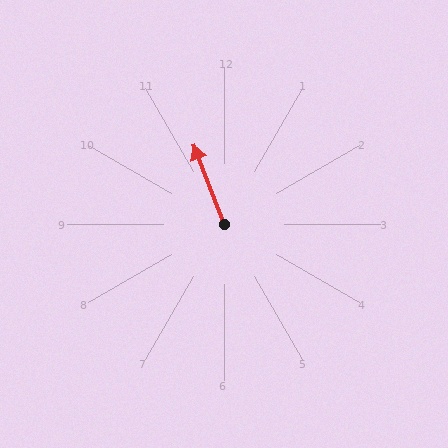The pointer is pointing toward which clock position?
Roughly 11 o'clock.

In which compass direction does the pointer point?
North.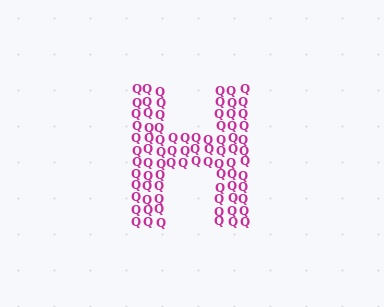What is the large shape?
The large shape is the letter H.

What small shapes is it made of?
It is made of small letter Q's.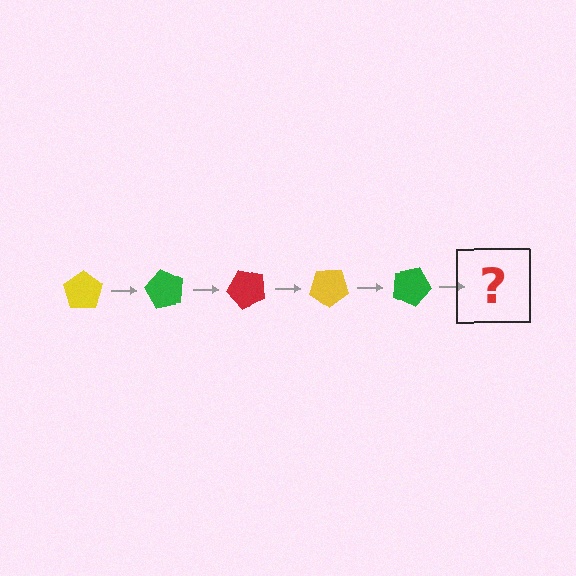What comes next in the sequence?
The next element should be a red pentagon, rotated 300 degrees from the start.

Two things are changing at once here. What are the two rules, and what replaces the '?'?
The two rules are that it rotates 60 degrees each step and the color cycles through yellow, green, and red. The '?' should be a red pentagon, rotated 300 degrees from the start.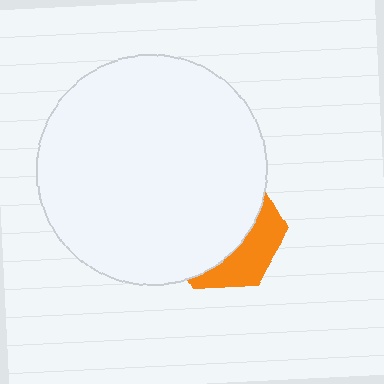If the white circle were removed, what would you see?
You would see the complete orange hexagon.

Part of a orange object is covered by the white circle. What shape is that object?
It is a hexagon.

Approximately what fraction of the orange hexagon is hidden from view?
Roughly 68% of the orange hexagon is hidden behind the white circle.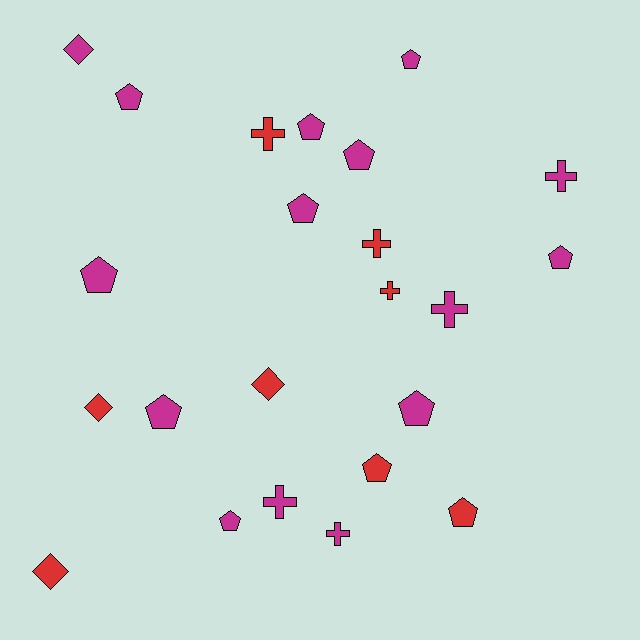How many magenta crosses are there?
There are 4 magenta crosses.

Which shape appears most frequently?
Pentagon, with 12 objects.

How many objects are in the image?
There are 23 objects.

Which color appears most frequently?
Magenta, with 15 objects.